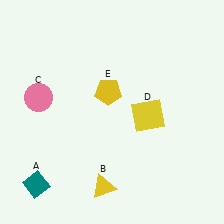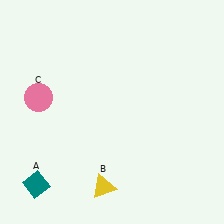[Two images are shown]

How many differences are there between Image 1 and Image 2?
There are 2 differences between the two images.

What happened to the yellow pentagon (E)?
The yellow pentagon (E) was removed in Image 2. It was in the top-left area of Image 1.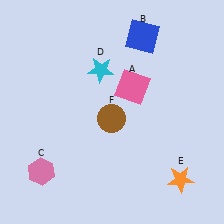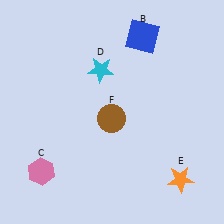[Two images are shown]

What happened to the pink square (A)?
The pink square (A) was removed in Image 2. It was in the top-right area of Image 1.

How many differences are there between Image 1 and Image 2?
There is 1 difference between the two images.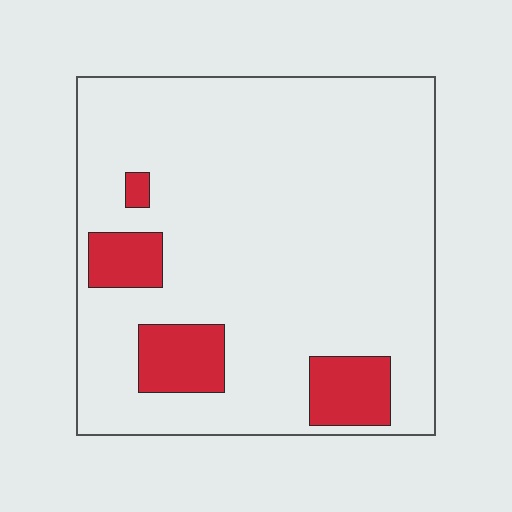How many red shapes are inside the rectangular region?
4.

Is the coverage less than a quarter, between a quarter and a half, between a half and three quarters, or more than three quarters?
Less than a quarter.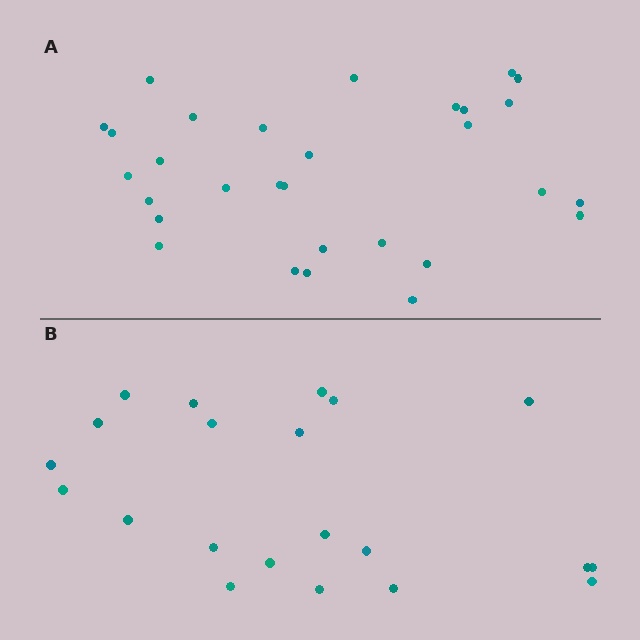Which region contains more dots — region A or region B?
Region A (the top region) has more dots.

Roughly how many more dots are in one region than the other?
Region A has roughly 8 or so more dots than region B.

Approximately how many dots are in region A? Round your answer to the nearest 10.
About 30 dots.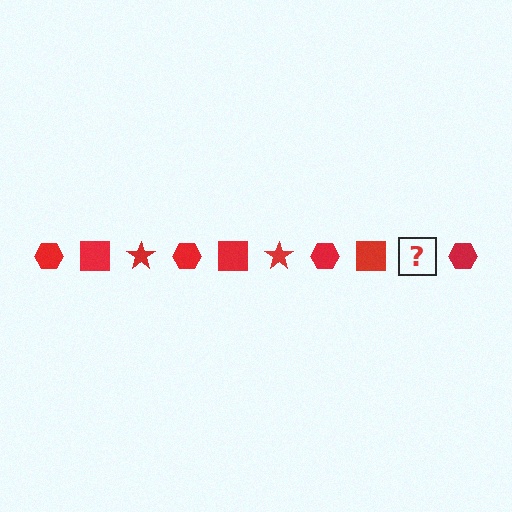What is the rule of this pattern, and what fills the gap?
The rule is that the pattern cycles through hexagon, square, star shapes in red. The gap should be filled with a red star.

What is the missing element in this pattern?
The missing element is a red star.